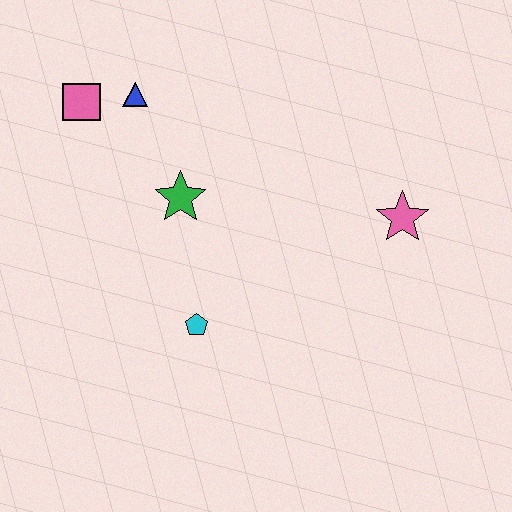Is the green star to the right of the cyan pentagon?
No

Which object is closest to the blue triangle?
The pink square is closest to the blue triangle.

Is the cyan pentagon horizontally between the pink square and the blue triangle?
No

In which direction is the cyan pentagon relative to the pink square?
The cyan pentagon is below the pink square.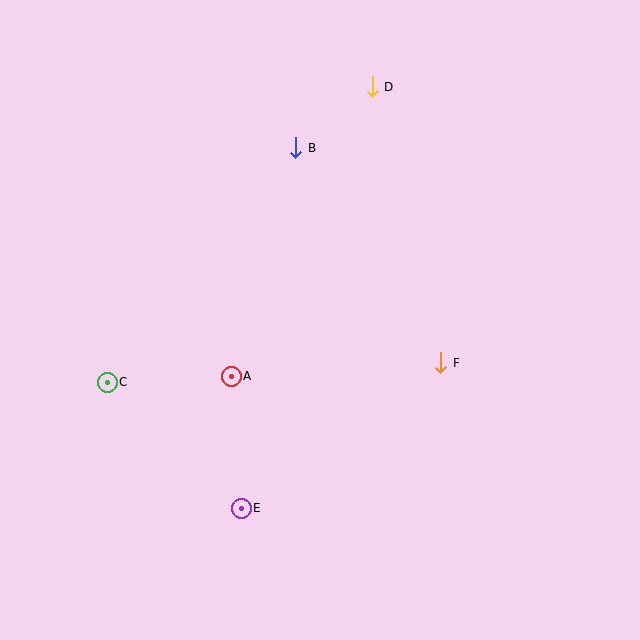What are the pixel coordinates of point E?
Point E is at (241, 508).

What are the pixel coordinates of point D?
Point D is at (372, 87).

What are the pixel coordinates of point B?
Point B is at (296, 148).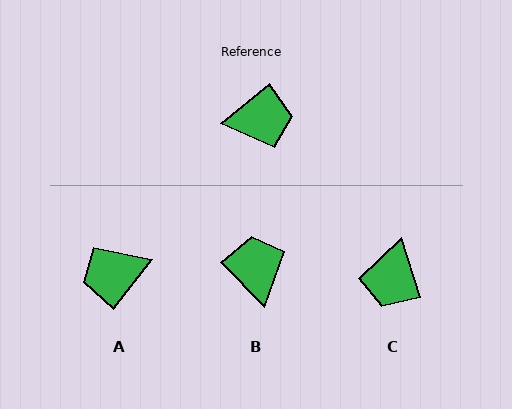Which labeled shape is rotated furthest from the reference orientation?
A, about 167 degrees away.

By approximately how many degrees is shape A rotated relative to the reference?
Approximately 167 degrees clockwise.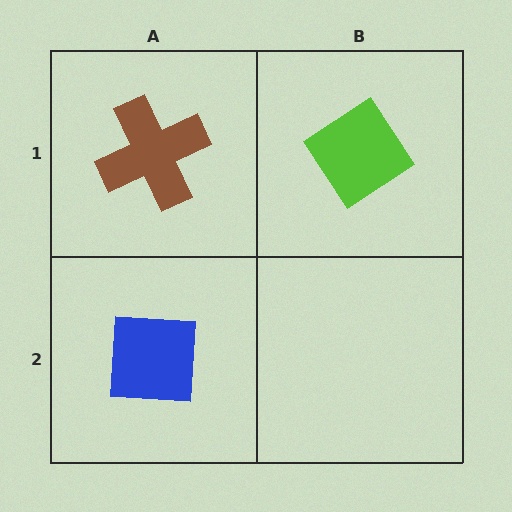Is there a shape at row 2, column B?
No, that cell is empty.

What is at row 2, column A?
A blue square.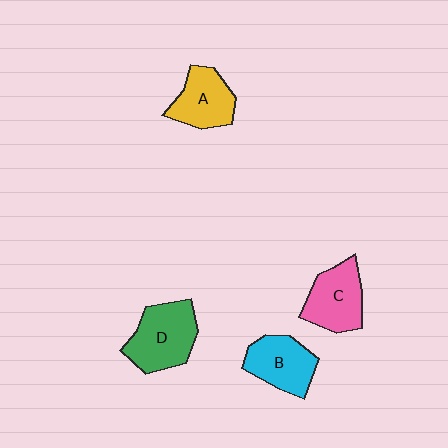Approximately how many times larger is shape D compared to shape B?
Approximately 1.2 times.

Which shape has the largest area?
Shape D (green).